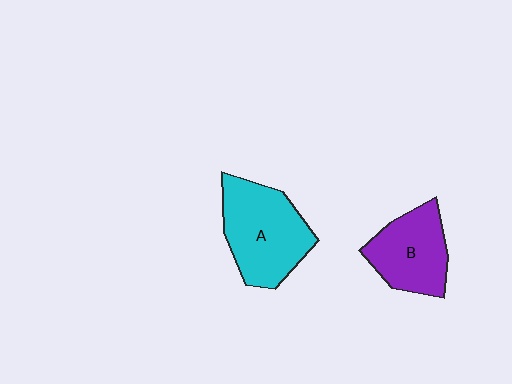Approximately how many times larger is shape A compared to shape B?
Approximately 1.3 times.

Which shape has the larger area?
Shape A (cyan).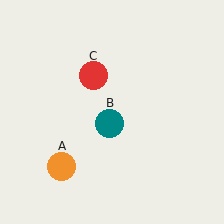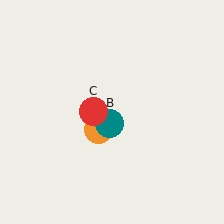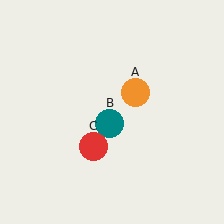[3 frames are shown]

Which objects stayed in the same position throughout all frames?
Teal circle (object B) remained stationary.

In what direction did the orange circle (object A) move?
The orange circle (object A) moved up and to the right.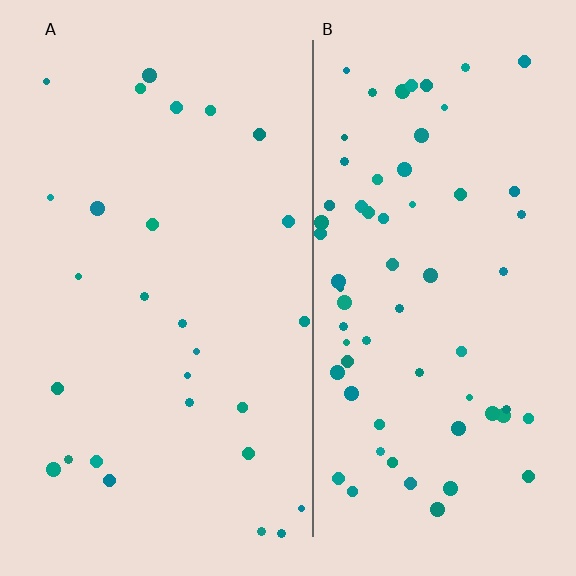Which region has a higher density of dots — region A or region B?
B (the right).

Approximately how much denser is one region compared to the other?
Approximately 2.4× — region B over region A.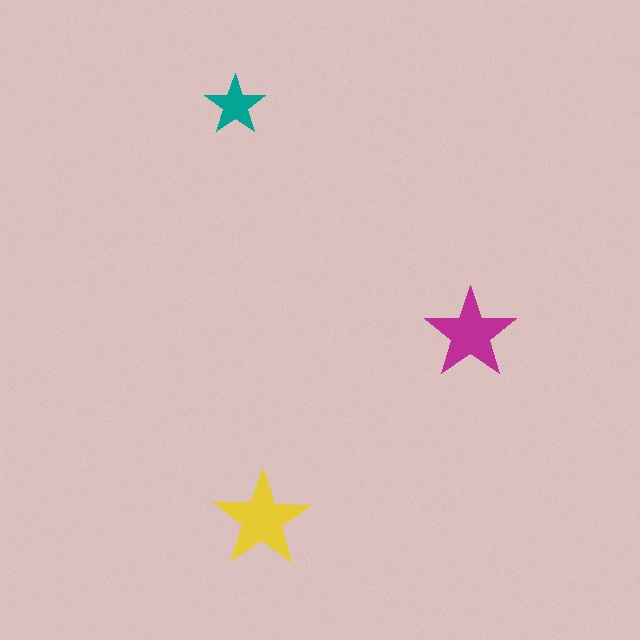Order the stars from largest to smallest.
the yellow one, the magenta one, the teal one.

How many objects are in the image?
There are 3 objects in the image.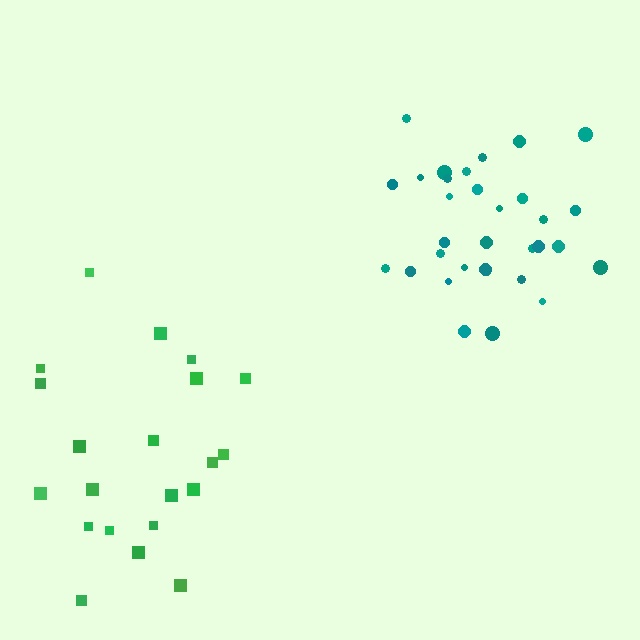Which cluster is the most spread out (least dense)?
Green.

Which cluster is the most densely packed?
Teal.